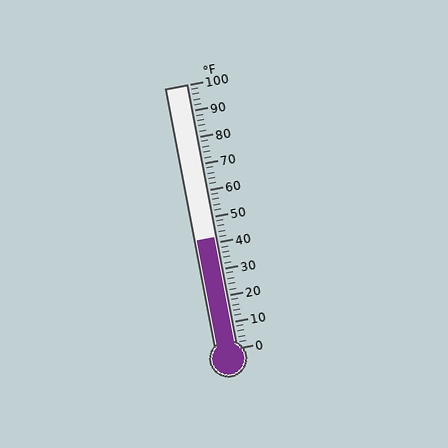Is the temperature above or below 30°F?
The temperature is above 30°F.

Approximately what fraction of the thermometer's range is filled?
The thermometer is filled to approximately 40% of its range.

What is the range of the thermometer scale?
The thermometer scale ranges from 0°F to 100°F.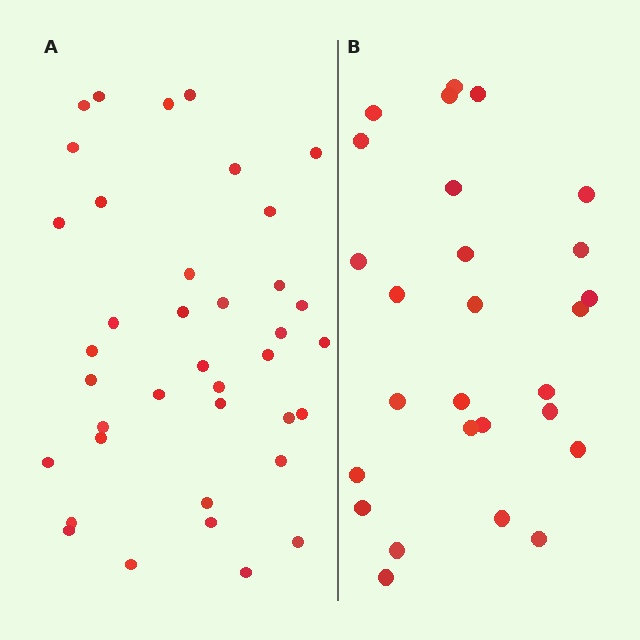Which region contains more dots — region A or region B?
Region A (the left region) has more dots.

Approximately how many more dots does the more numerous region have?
Region A has roughly 12 or so more dots than region B.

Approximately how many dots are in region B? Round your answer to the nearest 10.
About 30 dots. (The exact count is 27, which rounds to 30.)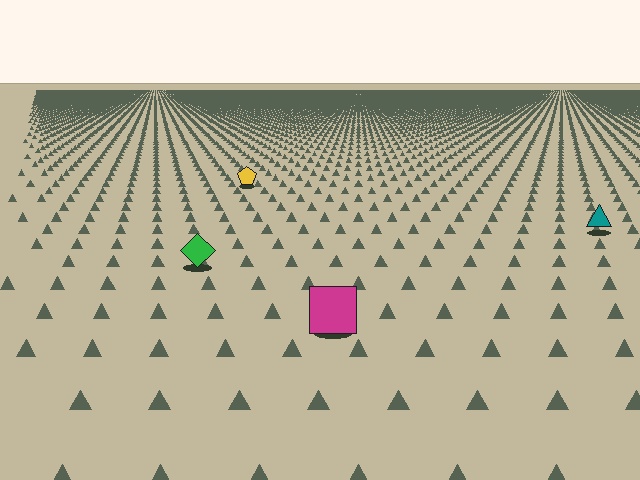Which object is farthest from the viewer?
The yellow pentagon is farthest from the viewer. It appears smaller and the ground texture around it is denser.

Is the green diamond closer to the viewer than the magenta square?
No. The magenta square is closer — you can tell from the texture gradient: the ground texture is coarser near it.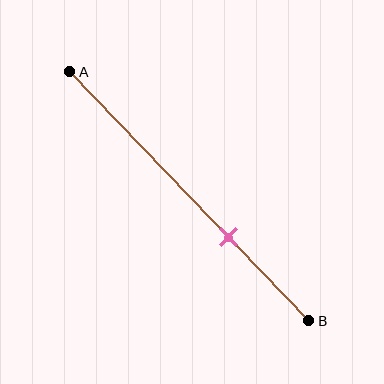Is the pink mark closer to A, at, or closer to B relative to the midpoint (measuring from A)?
The pink mark is closer to point B than the midpoint of segment AB.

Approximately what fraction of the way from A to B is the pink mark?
The pink mark is approximately 65% of the way from A to B.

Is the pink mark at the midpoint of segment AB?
No, the mark is at about 65% from A, not at the 50% midpoint.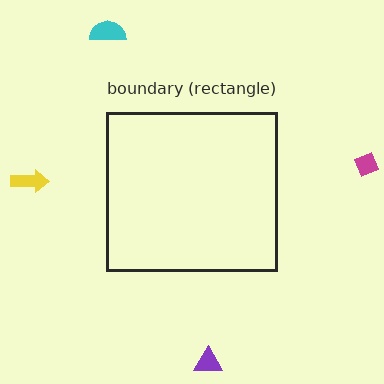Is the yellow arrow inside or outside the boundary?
Outside.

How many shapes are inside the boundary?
0 inside, 4 outside.